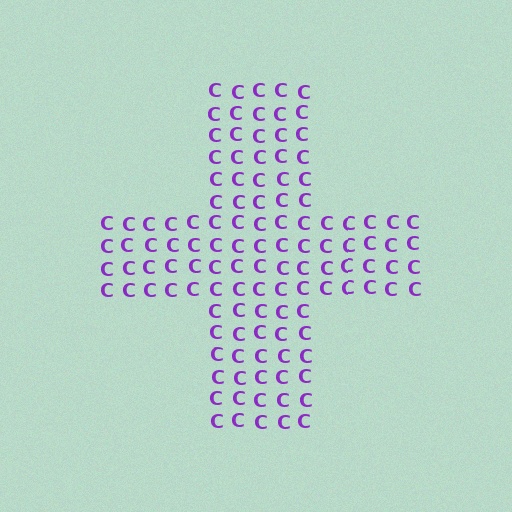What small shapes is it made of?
It is made of small letter C's.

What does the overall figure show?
The overall figure shows a cross.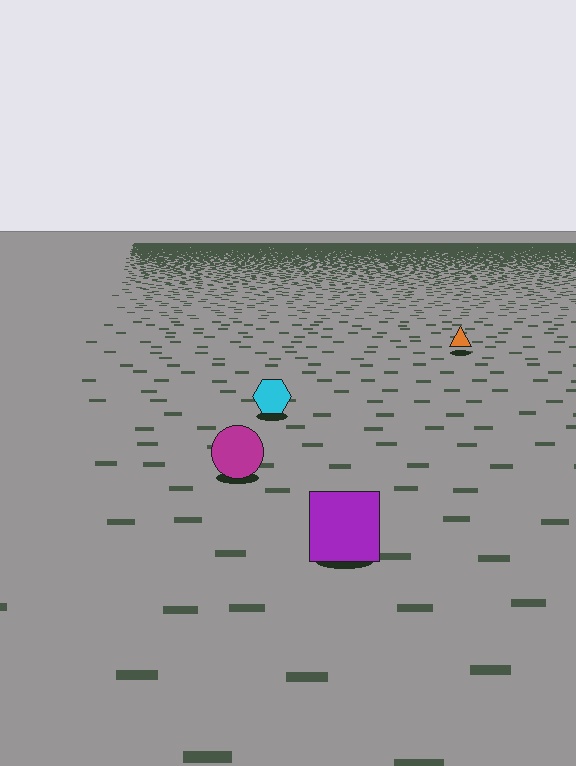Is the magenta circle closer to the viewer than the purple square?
No. The purple square is closer — you can tell from the texture gradient: the ground texture is coarser near it.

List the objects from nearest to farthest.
From nearest to farthest: the purple square, the magenta circle, the cyan hexagon, the orange triangle.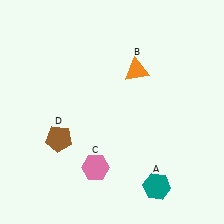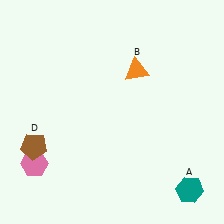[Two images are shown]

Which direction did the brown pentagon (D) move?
The brown pentagon (D) moved left.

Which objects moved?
The objects that moved are: the teal hexagon (A), the pink hexagon (C), the brown pentagon (D).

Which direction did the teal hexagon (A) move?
The teal hexagon (A) moved right.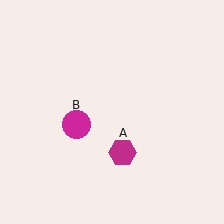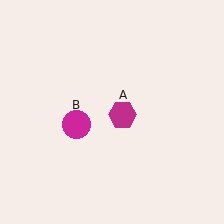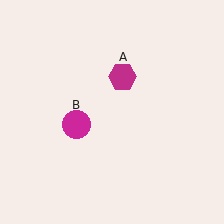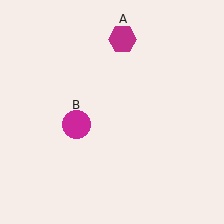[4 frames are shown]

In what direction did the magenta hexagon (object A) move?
The magenta hexagon (object A) moved up.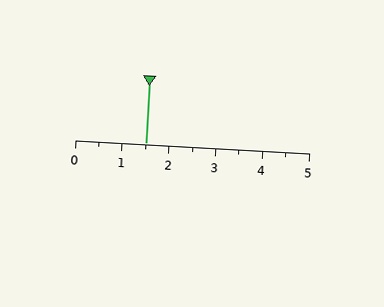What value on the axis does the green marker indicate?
The marker indicates approximately 1.5.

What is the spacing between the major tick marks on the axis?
The major ticks are spaced 1 apart.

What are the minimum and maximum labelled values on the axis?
The axis runs from 0 to 5.